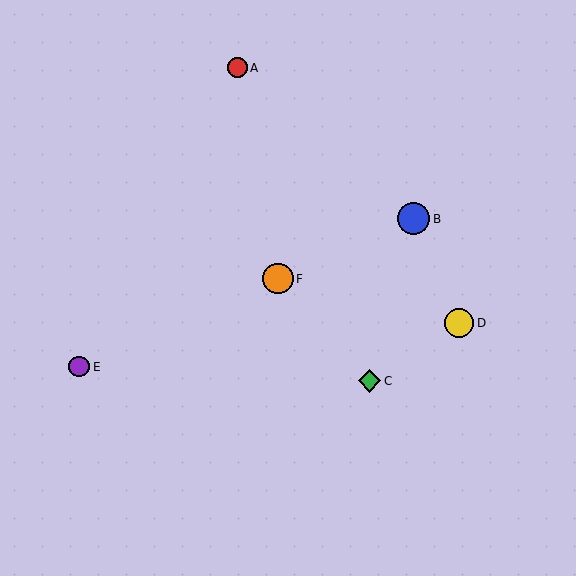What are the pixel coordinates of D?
Object D is at (459, 323).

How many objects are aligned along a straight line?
3 objects (B, E, F) are aligned along a straight line.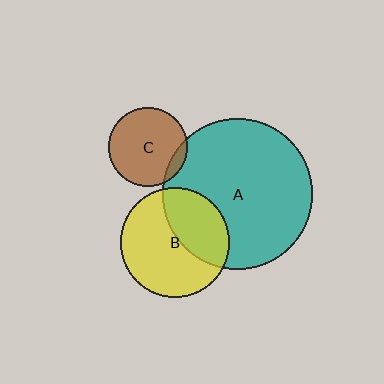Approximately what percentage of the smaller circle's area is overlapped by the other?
Approximately 40%.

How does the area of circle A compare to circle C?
Approximately 3.6 times.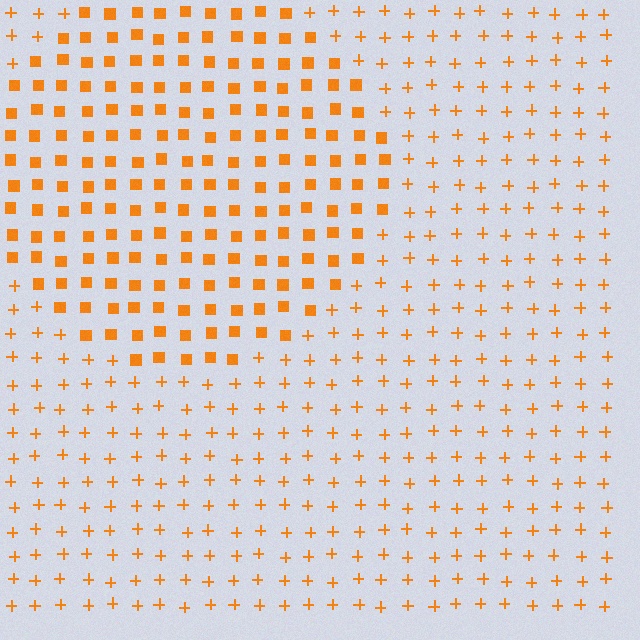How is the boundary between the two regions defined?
The boundary is defined by a change in element shape: squares inside vs. plus signs outside. All elements share the same color and spacing.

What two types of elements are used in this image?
The image uses squares inside the circle region and plus signs outside it.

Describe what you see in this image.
The image is filled with small orange elements arranged in a uniform grid. A circle-shaped region contains squares, while the surrounding area contains plus signs. The boundary is defined purely by the change in element shape.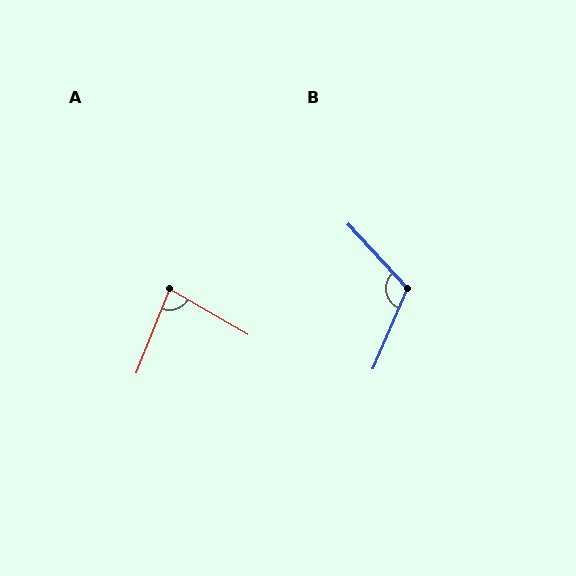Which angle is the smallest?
A, at approximately 81 degrees.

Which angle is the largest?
B, at approximately 114 degrees.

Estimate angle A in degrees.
Approximately 81 degrees.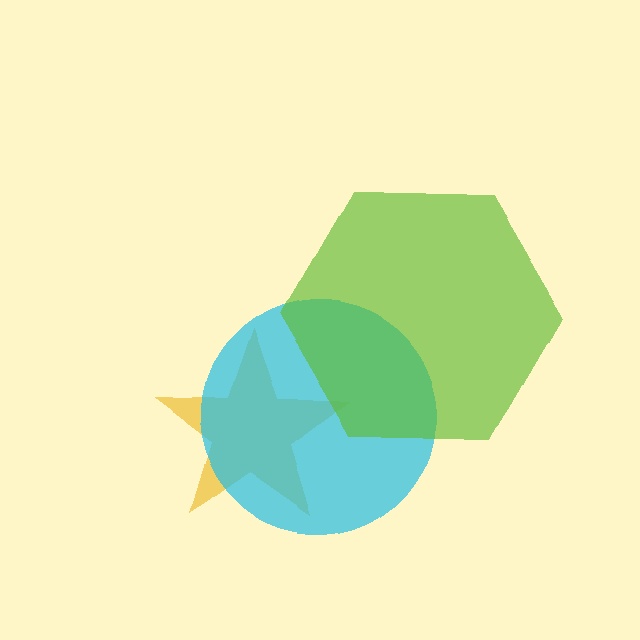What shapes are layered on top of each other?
The layered shapes are: a yellow star, a cyan circle, a lime hexagon.